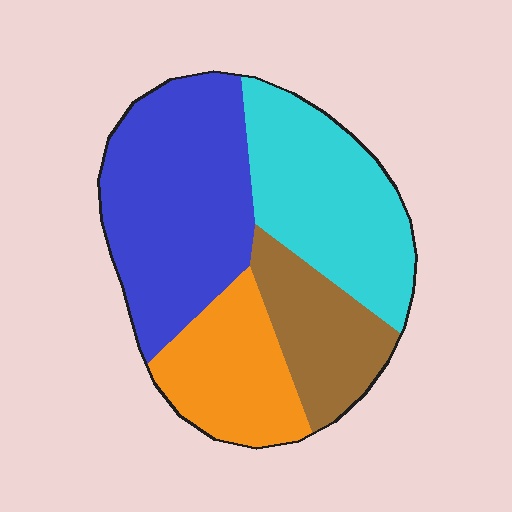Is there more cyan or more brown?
Cyan.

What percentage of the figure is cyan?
Cyan takes up about one quarter (1/4) of the figure.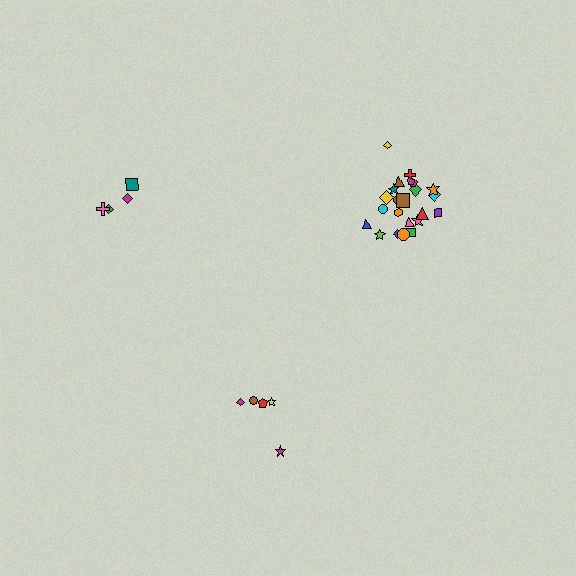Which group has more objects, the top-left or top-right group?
The top-right group.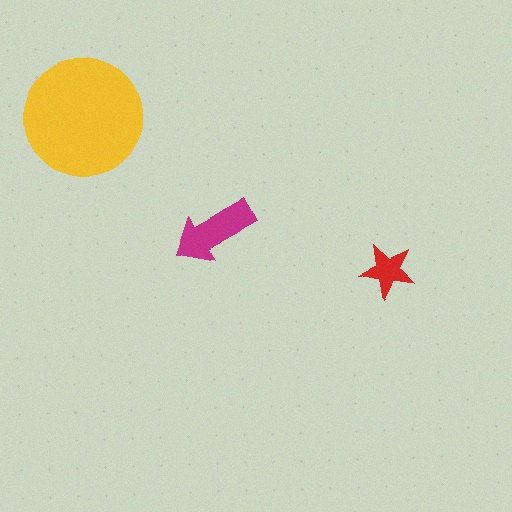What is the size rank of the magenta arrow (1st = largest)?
2nd.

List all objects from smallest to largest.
The red star, the magenta arrow, the yellow circle.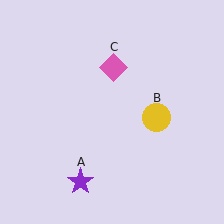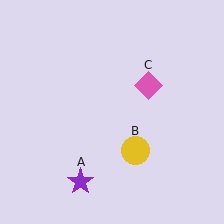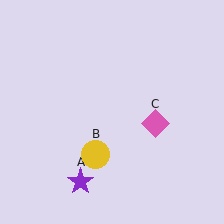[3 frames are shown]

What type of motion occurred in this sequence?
The yellow circle (object B), pink diamond (object C) rotated clockwise around the center of the scene.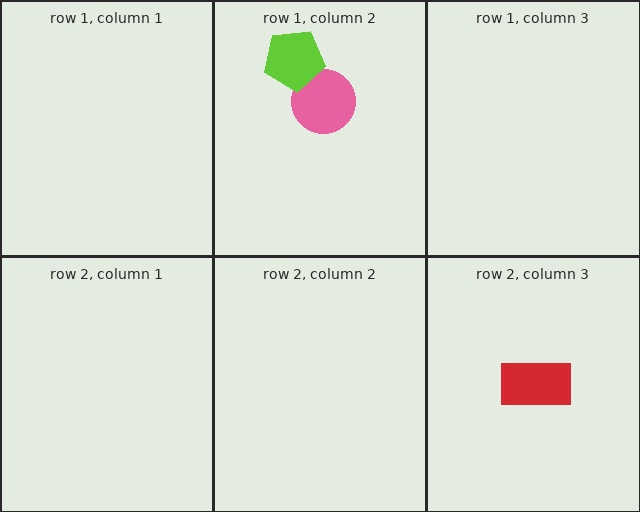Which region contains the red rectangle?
The row 2, column 3 region.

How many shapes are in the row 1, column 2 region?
2.